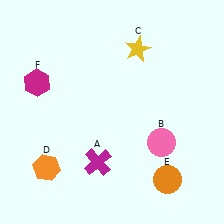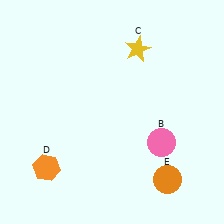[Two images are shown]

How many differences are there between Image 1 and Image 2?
There are 2 differences between the two images.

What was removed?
The magenta cross (A), the magenta hexagon (F) were removed in Image 2.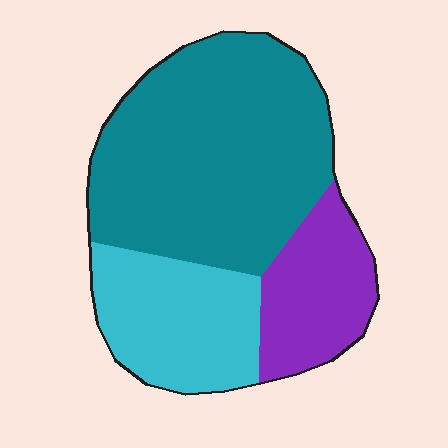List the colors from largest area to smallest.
From largest to smallest: teal, cyan, purple.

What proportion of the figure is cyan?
Cyan takes up about one quarter (1/4) of the figure.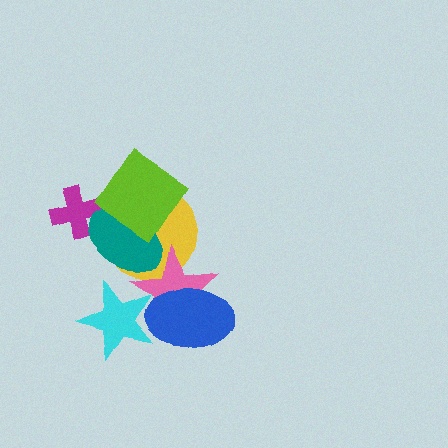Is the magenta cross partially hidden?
Yes, it is partially covered by another shape.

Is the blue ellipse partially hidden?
Yes, it is partially covered by another shape.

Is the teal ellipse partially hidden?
Yes, it is partially covered by another shape.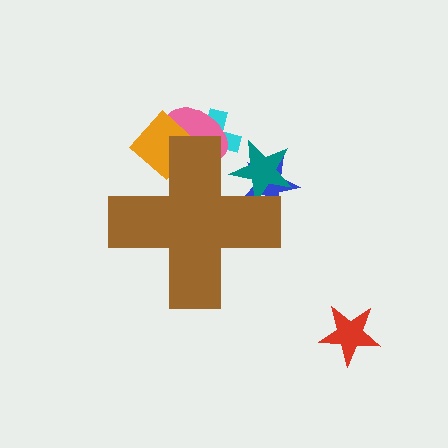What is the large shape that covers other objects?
A brown cross.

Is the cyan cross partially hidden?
Yes, the cyan cross is partially hidden behind the brown cross.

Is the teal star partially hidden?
Yes, the teal star is partially hidden behind the brown cross.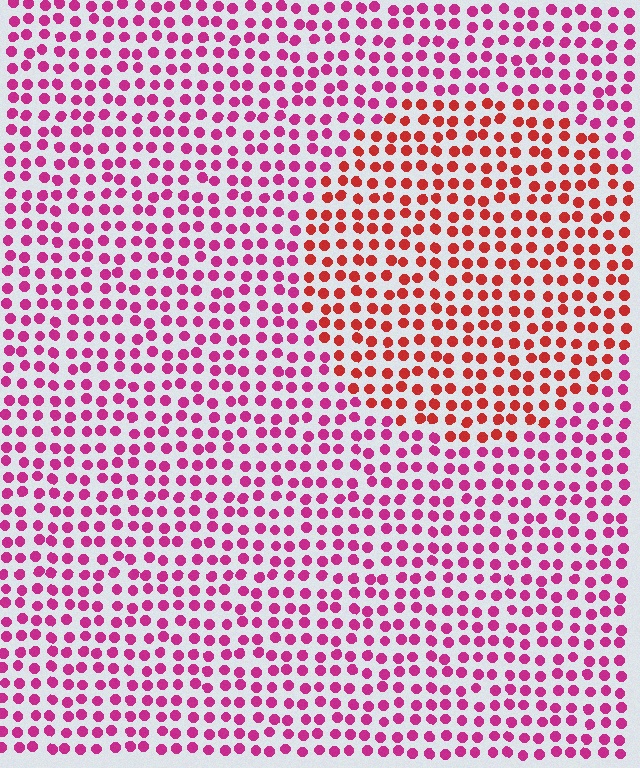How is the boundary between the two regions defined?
The boundary is defined purely by a slight shift in hue (about 38 degrees). Spacing, size, and orientation are identical on both sides.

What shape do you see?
I see a circle.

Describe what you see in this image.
The image is filled with small magenta elements in a uniform arrangement. A circle-shaped region is visible where the elements are tinted to a slightly different hue, forming a subtle color boundary.